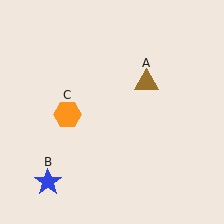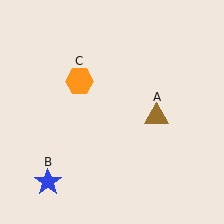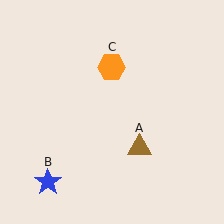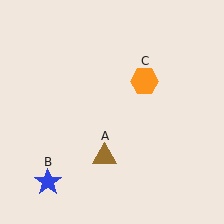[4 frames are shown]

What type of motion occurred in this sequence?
The brown triangle (object A), orange hexagon (object C) rotated clockwise around the center of the scene.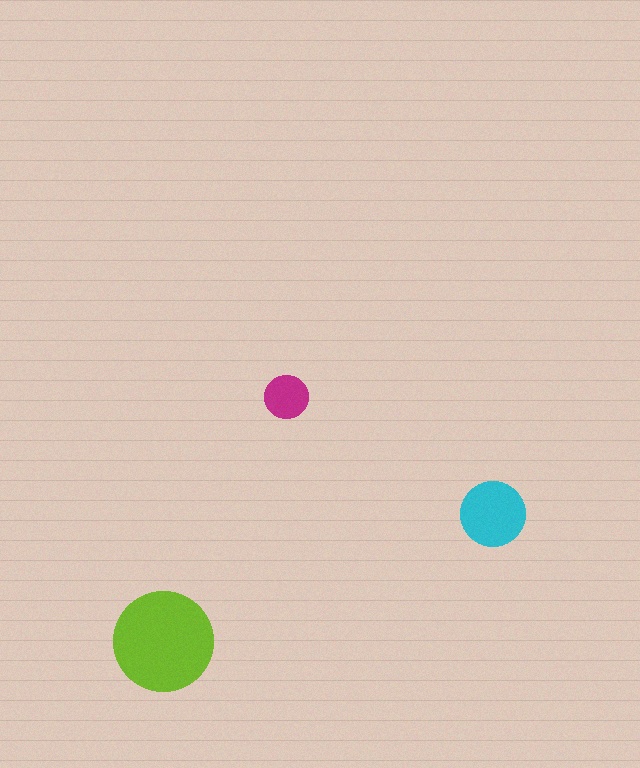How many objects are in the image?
There are 3 objects in the image.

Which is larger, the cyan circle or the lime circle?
The lime one.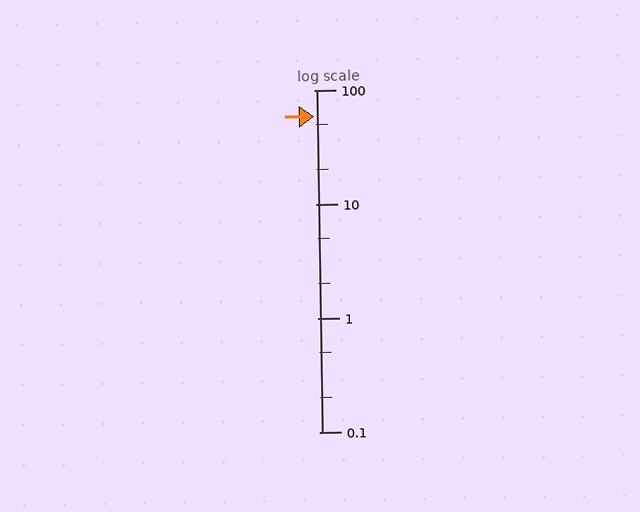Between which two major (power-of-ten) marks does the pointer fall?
The pointer is between 10 and 100.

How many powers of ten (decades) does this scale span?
The scale spans 3 decades, from 0.1 to 100.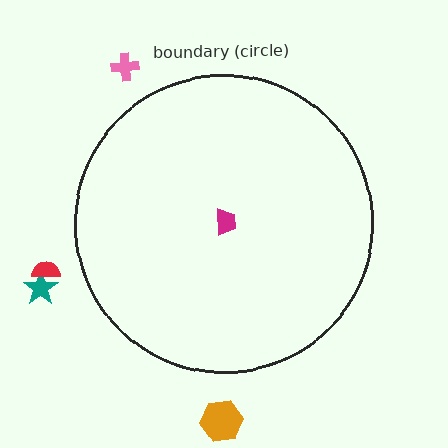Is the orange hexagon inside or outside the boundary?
Outside.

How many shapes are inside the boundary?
1 inside, 4 outside.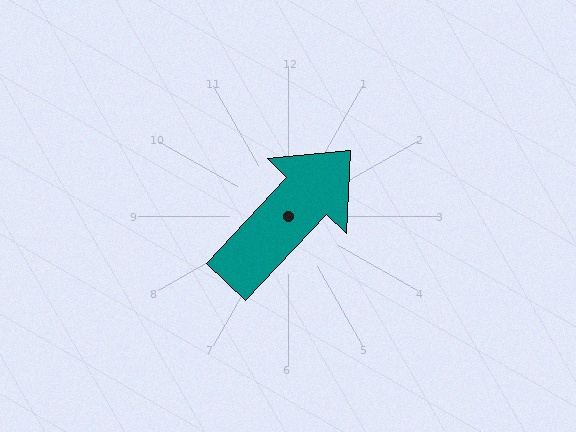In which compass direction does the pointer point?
Northeast.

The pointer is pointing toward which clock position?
Roughly 1 o'clock.